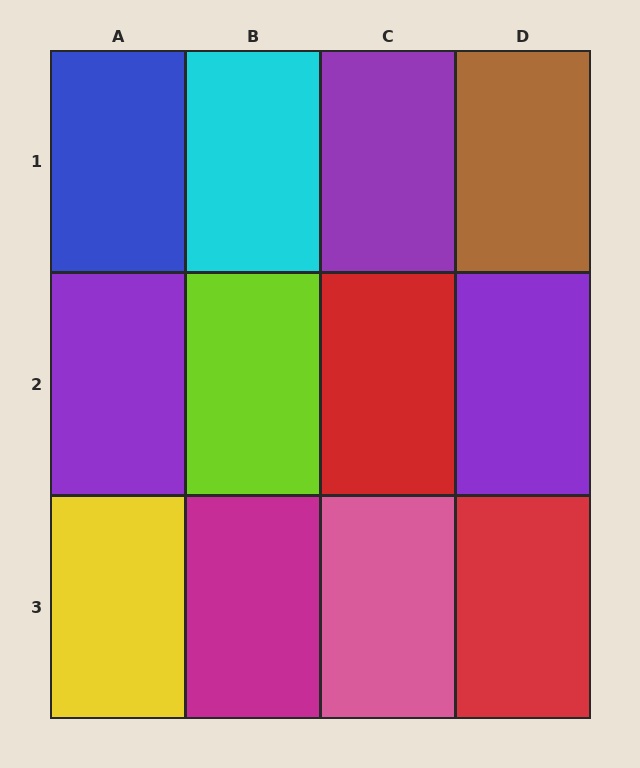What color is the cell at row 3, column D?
Red.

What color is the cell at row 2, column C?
Red.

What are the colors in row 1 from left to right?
Blue, cyan, purple, brown.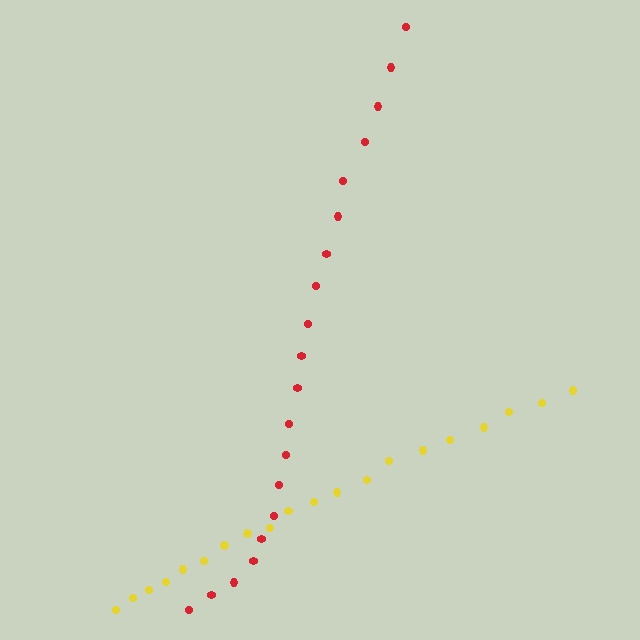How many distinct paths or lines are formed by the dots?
There are 2 distinct paths.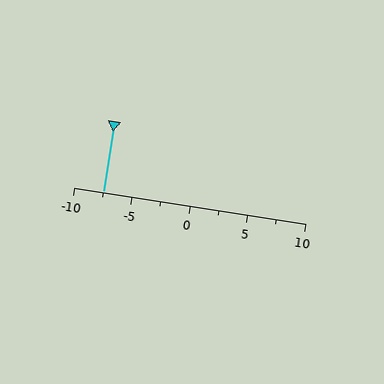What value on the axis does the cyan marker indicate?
The marker indicates approximately -7.5.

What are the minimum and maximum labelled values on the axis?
The axis runs from -10 to 10.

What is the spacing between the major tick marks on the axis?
The major ticks are spaced 5 apart.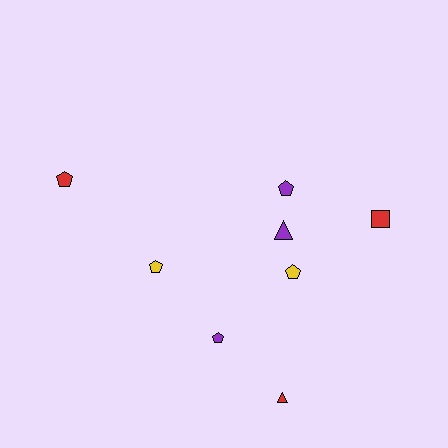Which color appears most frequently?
Purple, with 3 objects.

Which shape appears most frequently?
Pentagon, with 5 objects.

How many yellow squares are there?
There are no yellow squares.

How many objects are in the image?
There are 8 objects.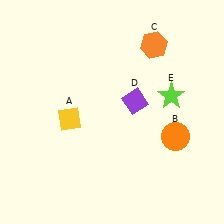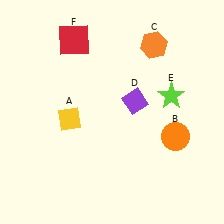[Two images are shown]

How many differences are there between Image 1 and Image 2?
There is 1 difference between the two images.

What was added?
A red square (F) was added in Image 2.